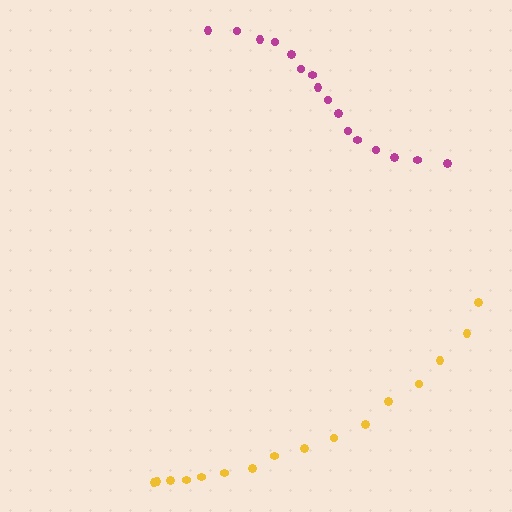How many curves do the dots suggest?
There are 2 distinct paths.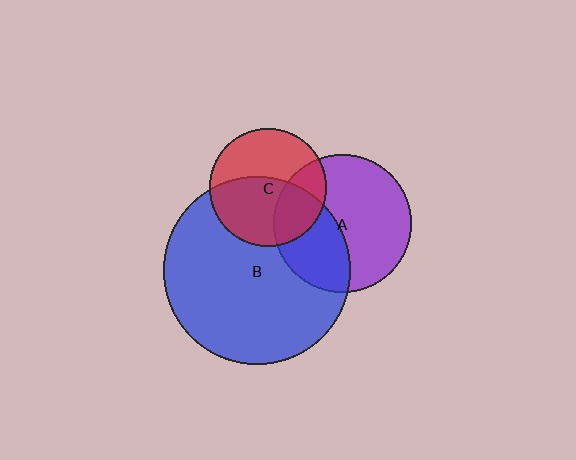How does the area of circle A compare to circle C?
Approximately 1.4 times.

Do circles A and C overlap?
Yes.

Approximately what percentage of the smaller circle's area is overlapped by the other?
Approximately 30%.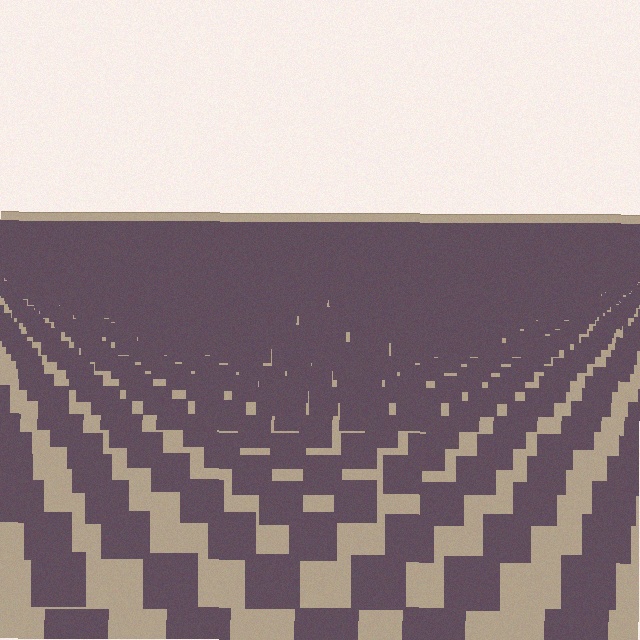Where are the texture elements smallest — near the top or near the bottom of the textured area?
Near the top.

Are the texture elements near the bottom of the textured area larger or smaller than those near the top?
Larger. Near the bottom, elements are closer to the viewer and appear at a bigger on-screen size.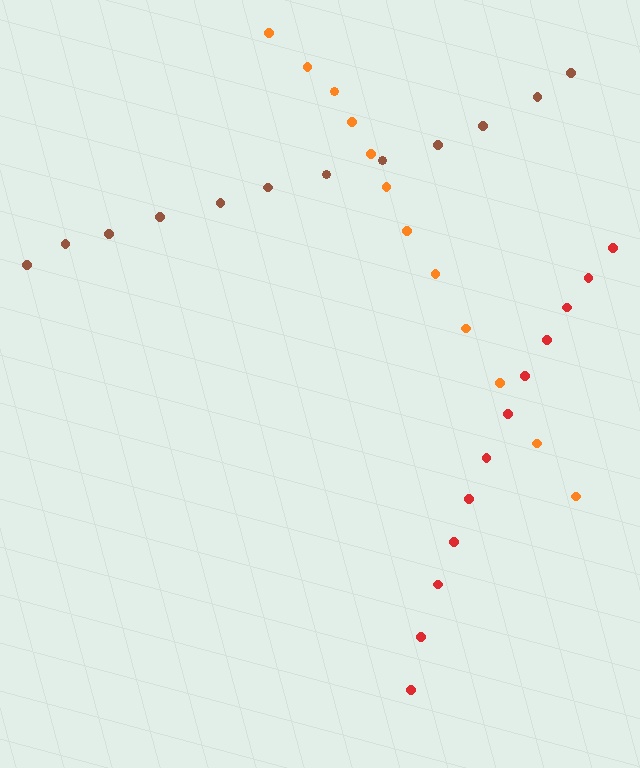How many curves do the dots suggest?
There are 3 distinct paths.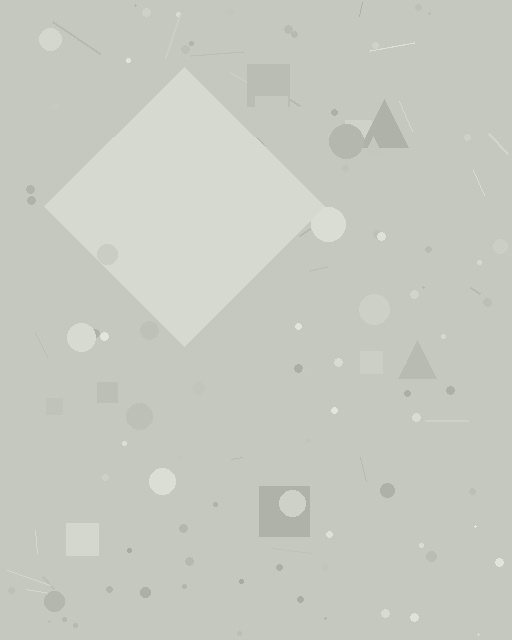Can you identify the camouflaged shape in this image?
The camouflaged shape is a diamond.